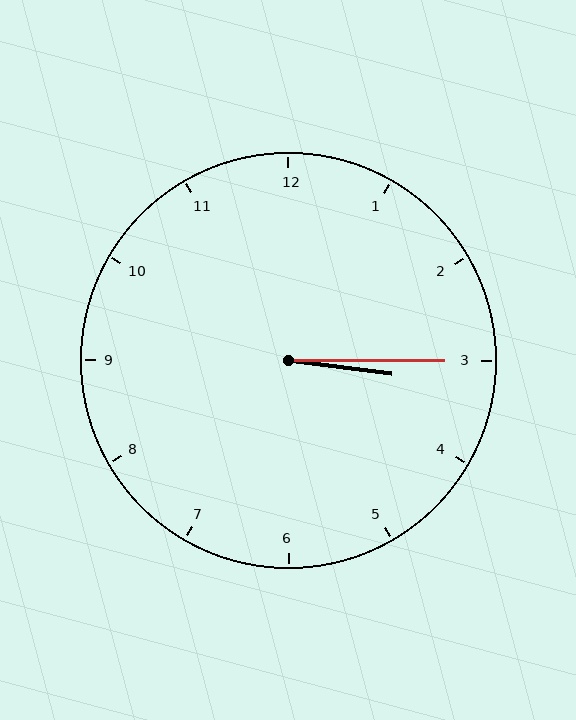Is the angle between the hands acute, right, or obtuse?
It is acute.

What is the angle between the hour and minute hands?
Approximately 8 degrees.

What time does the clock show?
3:15.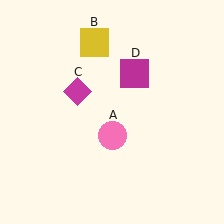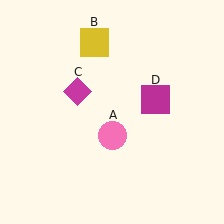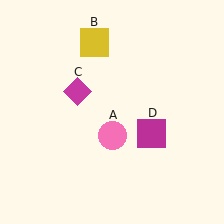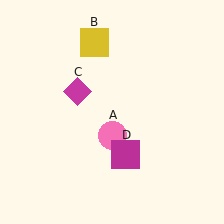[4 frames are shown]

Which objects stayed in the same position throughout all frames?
Pink circle (object A) and yellow square (object B) and magenta diamond (object C) remained stationary.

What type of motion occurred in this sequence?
The magenta square (object D) rotated clockwise around the center of the scene.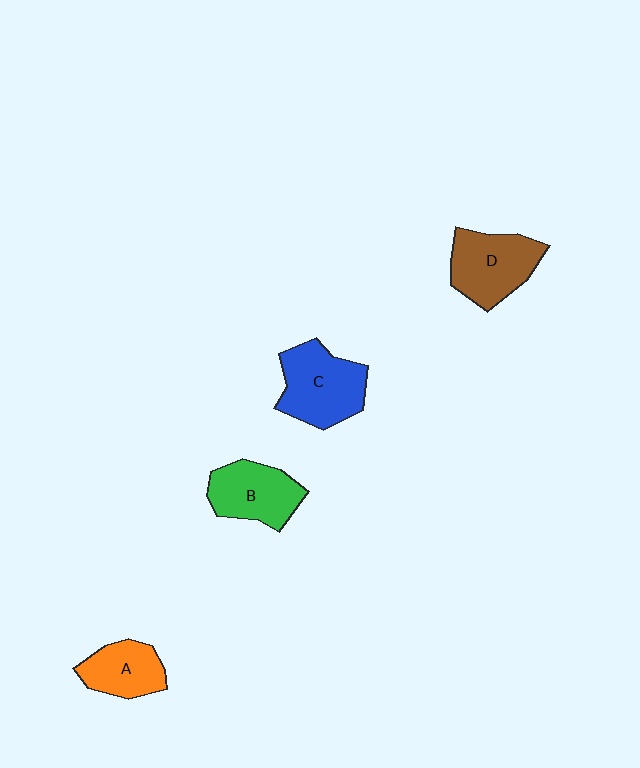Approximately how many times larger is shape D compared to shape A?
Approximately 1.4 times.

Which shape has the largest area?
Shape C (blue).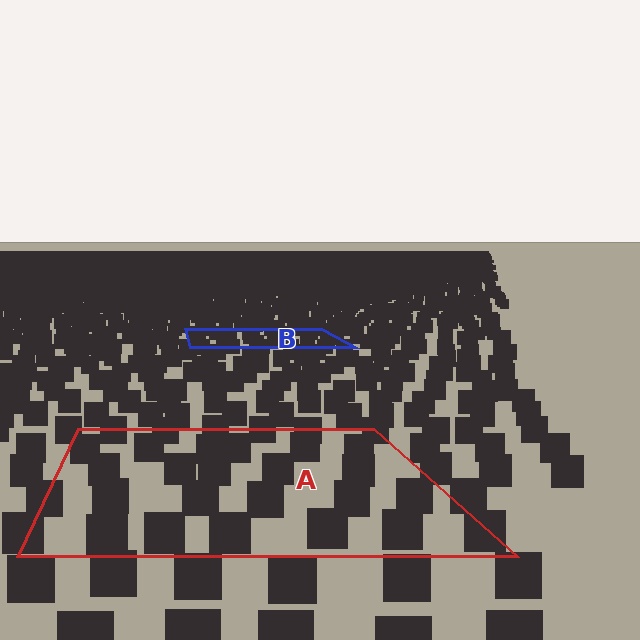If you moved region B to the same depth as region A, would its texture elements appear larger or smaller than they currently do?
They would appear larger. At a closer depth, the same texture elements are projected at a bigger on-screen size.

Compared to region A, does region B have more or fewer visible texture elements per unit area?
Region B has more texture elements per unit area — they are packed more densely because it is farther away.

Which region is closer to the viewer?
Region A is closer. The texture elements there are larger and more spread out.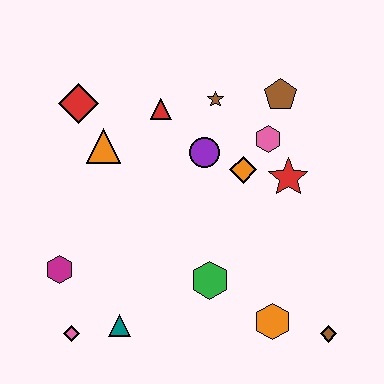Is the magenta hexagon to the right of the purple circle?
No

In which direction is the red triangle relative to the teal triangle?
The red triangle is above the teal triangle.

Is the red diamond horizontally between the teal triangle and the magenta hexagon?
Yes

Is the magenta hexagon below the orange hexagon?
No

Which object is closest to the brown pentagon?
The pink hexagon is closest to the brown pentagon.